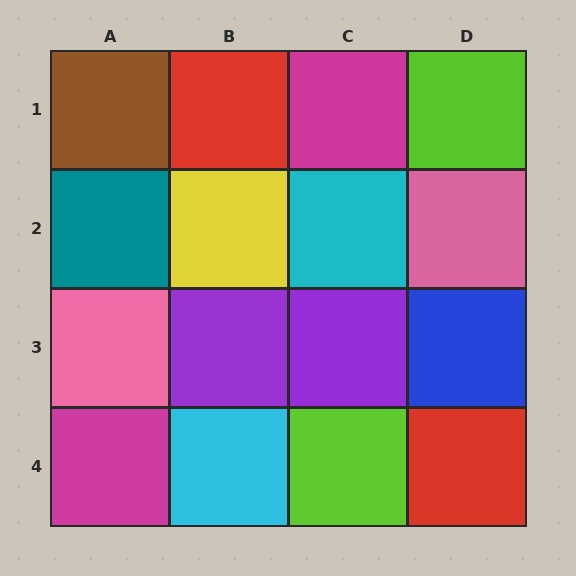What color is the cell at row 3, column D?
Blue.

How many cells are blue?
1 cell is blue.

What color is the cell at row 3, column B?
Purple.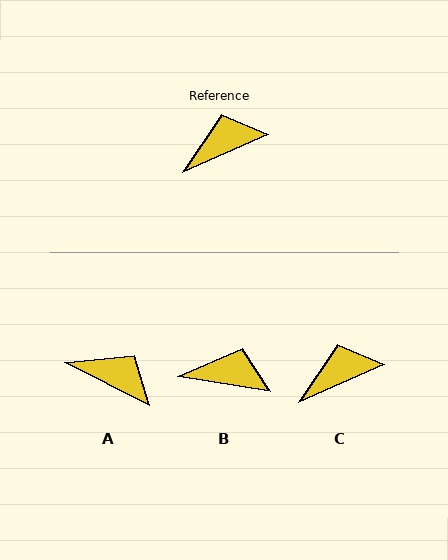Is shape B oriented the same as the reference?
No, it is off by about 33 degrees.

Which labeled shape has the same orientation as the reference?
C.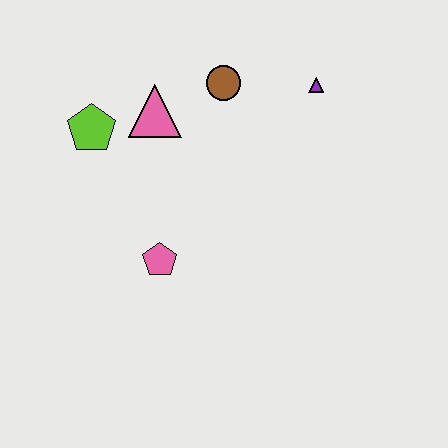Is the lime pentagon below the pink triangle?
Yes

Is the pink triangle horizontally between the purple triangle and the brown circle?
No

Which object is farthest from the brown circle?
The pink pentagon is farthest from the brown circle.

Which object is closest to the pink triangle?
The lime pentagon is closest to the pink triangle.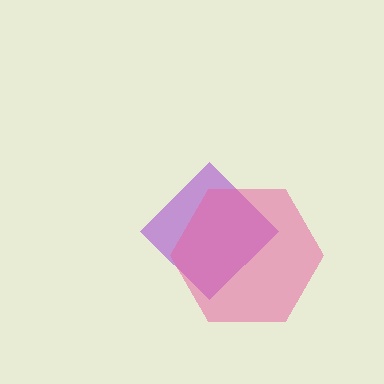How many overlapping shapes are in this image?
There are 2 overlapping shapes in the image.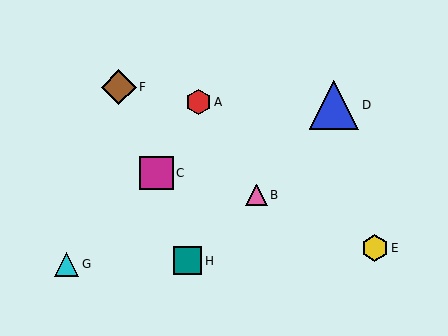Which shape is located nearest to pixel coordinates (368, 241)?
The yellow hexagon (labeled E) at (375, 248) is nearest to that location.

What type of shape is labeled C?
Shape C is a magenta square.